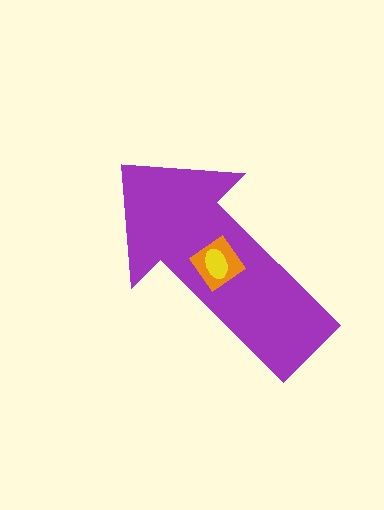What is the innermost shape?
The yellow ellipse.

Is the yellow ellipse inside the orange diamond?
Yes.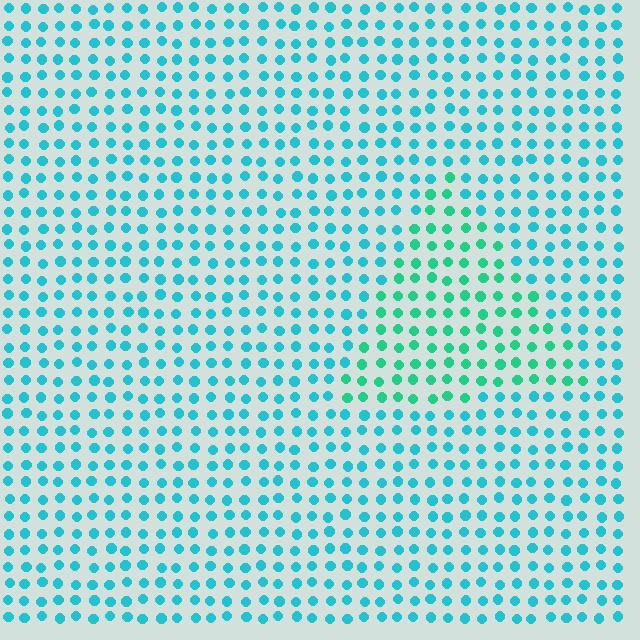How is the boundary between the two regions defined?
The boundary is defined purely by a slight shift in hue (about 29 degrees). Spacing, size, and orientation are identical on both sides.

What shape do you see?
I see a triangle.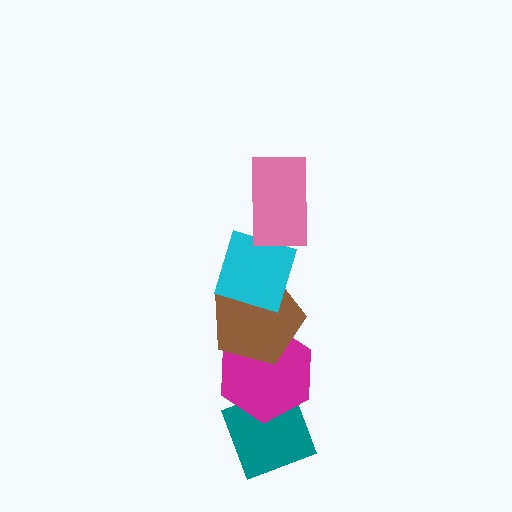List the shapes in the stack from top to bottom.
From top to bottom: the pink rectangle, the cyan diamond, the brown pentagon, the magenta hexagon, the teal diamond.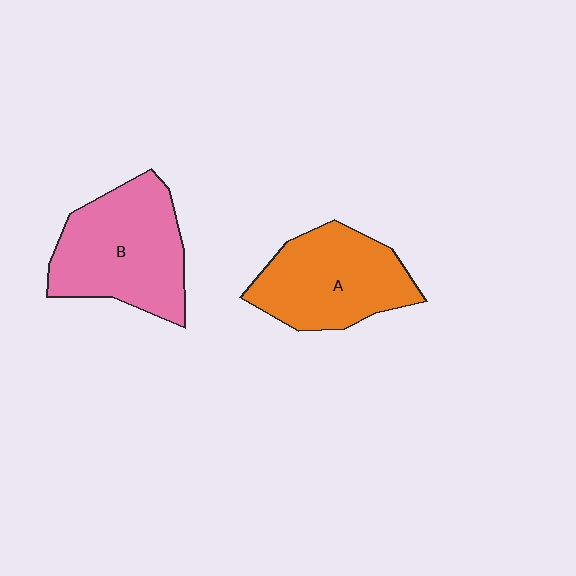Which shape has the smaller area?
Shape A (orange).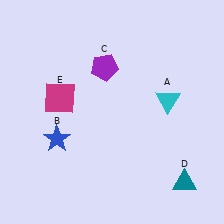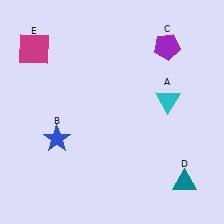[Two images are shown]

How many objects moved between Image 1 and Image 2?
2 objects moved between the two images.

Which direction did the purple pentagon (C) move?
The purple pentagon (C) moved right.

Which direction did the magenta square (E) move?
The magenta square (E) moved up.